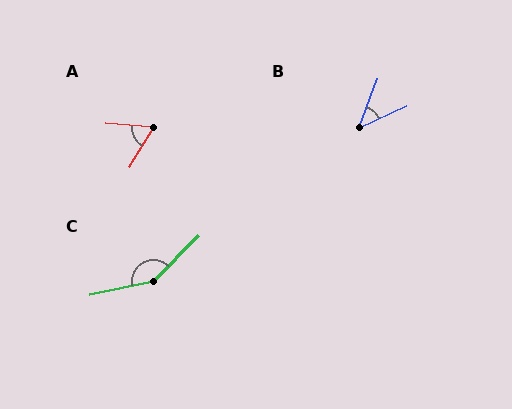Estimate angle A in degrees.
Approximately 63 degrees.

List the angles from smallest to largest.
B (44°), A (63°), C (146°).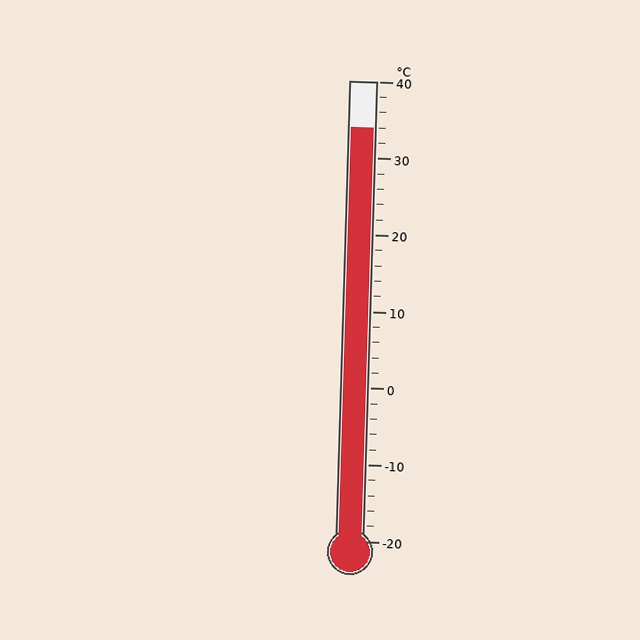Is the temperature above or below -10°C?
The temperature is above -10°C.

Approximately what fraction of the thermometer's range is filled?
The thermometer is filled to approximately 90% of its range.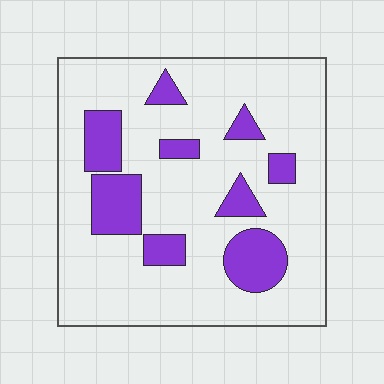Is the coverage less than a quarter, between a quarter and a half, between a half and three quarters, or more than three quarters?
Less than a quarter.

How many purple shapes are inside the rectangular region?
9.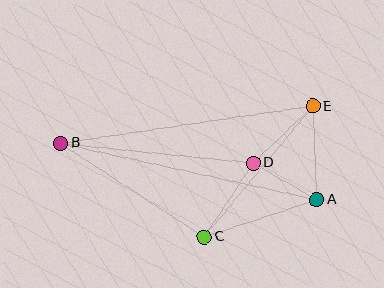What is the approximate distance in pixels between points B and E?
The distance between B and E is approximately 255 pixels.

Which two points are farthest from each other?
Points A and B are farthest from each other.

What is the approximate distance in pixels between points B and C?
The distance between B and C is approximately 171 pixels.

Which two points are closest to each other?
Points A and D are closest to each other.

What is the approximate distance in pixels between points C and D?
The distance between C and D is approximately 88 pixels.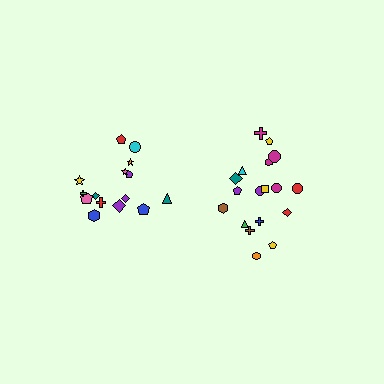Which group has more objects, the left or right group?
The right group.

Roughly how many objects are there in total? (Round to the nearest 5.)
Roughly 35 objects in total.